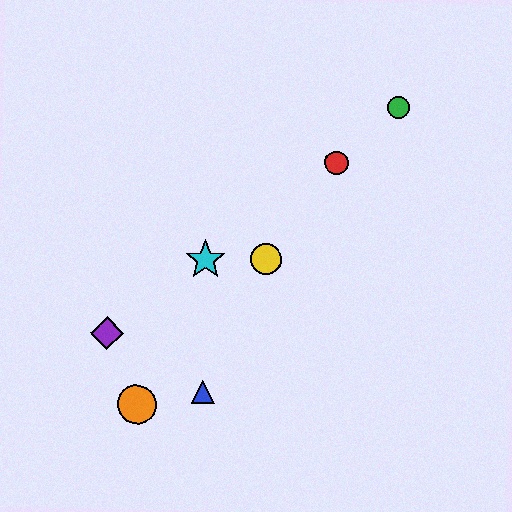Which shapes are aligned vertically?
The blue triangle, the cyan star are aligned vertically.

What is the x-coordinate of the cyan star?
The cyan star is at x≈206.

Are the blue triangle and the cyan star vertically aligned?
Yes, both are at x≈203.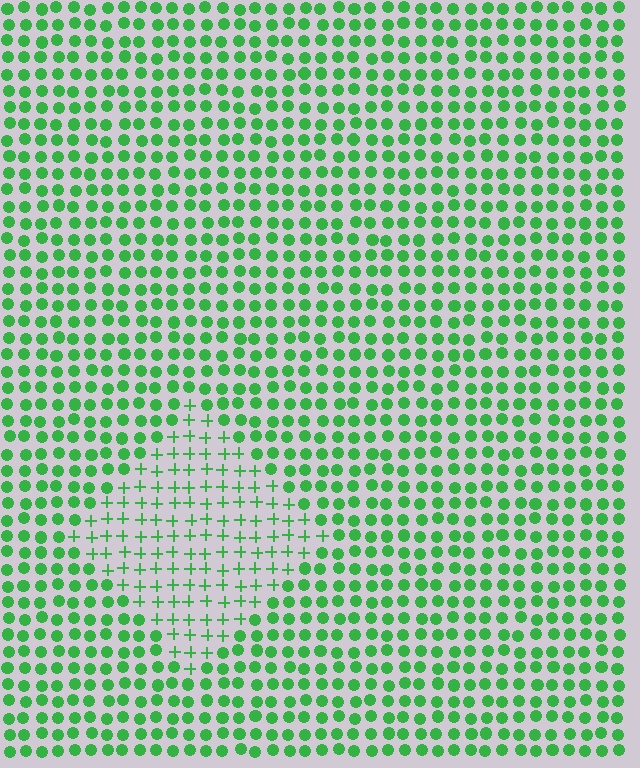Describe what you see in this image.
The image is filled with small green elements arranged in a uniform grid. A diamond-shaped region contains plus signs, while the surrounding area contains circles. The boundary is defined purely by the change in element shape.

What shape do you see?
I see a diamond.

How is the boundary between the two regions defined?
The boundary is defined by a change in element shape: plus signs inside vs. circles outside. All elements share the same color and spacing.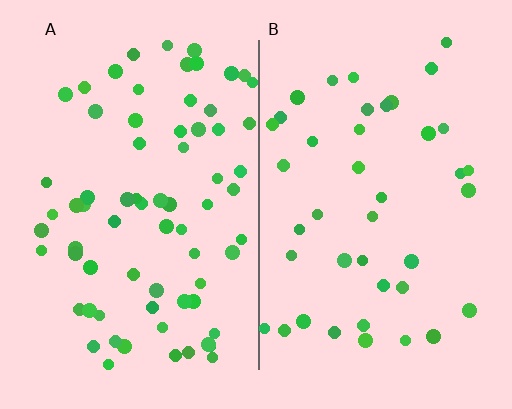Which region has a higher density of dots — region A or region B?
A (the left).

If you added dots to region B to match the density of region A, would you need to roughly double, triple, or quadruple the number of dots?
Approximately double.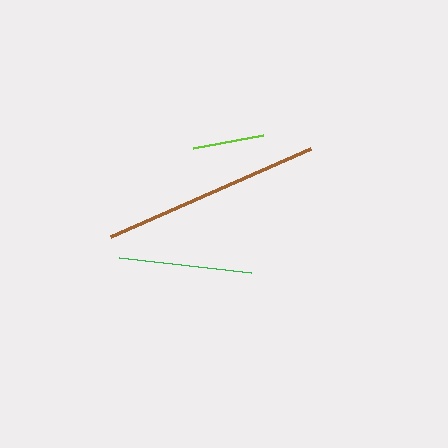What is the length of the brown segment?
The brown segment is approximately 219 pixels long.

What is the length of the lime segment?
The lime segment is approximately 71 pixels long.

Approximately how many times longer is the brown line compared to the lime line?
The brown line is approximately 3.1 times the length of the lime line.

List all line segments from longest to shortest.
From longest to shortest: brown, green, lime.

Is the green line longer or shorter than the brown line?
The brown line is longer than the green line.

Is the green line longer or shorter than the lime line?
The green line is longer than the lime line.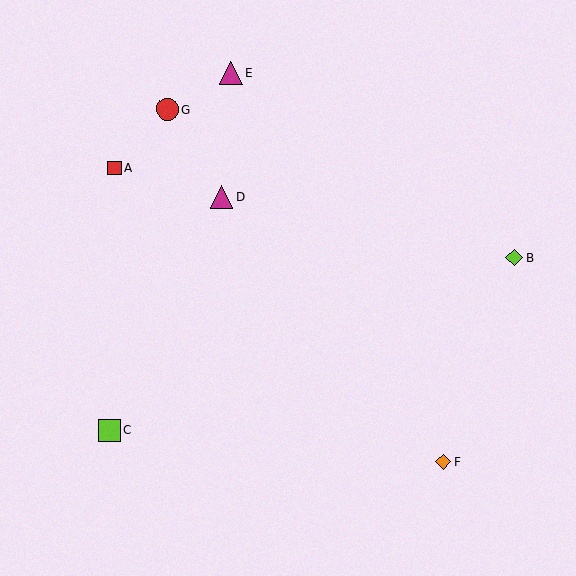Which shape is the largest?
The magenta triangle (labeled D) is the largest.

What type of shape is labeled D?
Shape D is a magenta triangle.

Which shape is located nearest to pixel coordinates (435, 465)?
The orange diamond (labeled F) at (444, 462) is nearest to that location.